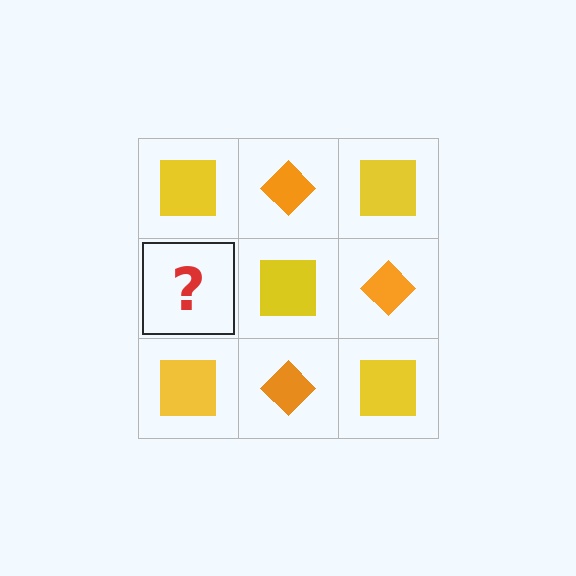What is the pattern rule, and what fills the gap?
The rule is that it alternates yellow square and orange diamond in a checkerboard pattern. The gap should be filled with an orange diamond.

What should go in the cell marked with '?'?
The missing cell should contain an orange diamond.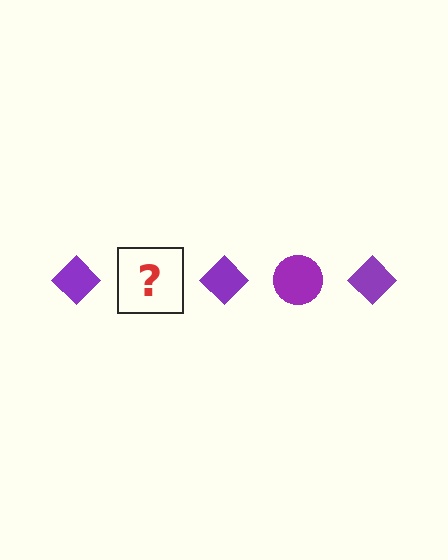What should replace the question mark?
The question mark should be replaced with a purple circle.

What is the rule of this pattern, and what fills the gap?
The rule is that the pattern cycles through diamond, circle shapes in purple. The gap should be filled with a purple circle.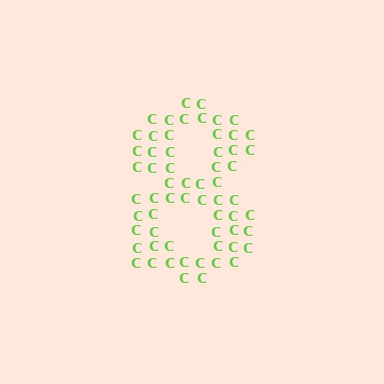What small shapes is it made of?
It is made of small letter C's.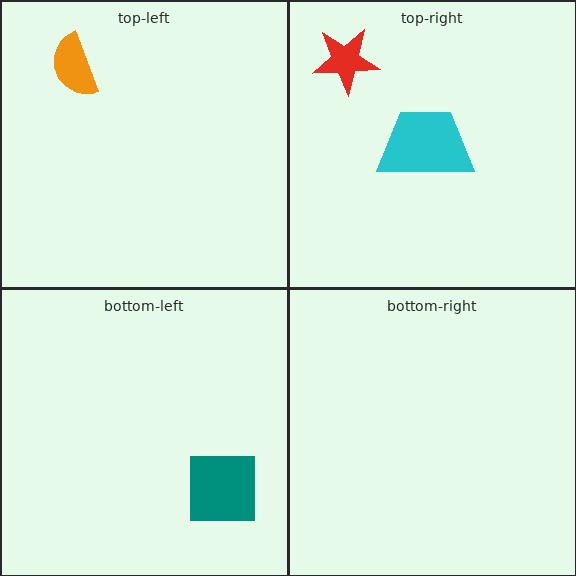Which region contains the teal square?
The bottom-left region.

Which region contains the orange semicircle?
The top-left region.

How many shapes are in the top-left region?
1.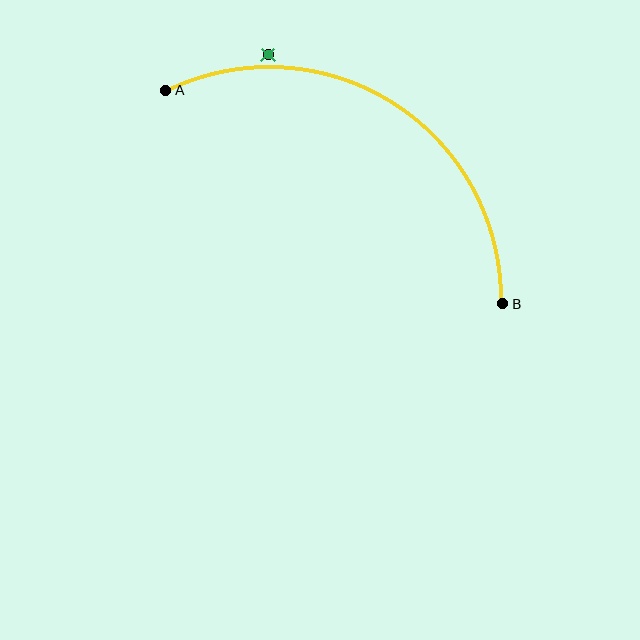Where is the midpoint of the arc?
The arc midpoint is the point on the curve farthest from the straight line joining A and B. It sits above that line.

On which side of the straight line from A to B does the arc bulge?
The arc bulges above the straight line connecting A and B.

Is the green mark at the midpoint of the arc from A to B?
No — the green mark does not lie on the arc at all. It sits slightly outside the curve.